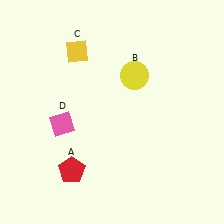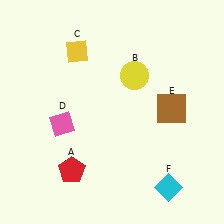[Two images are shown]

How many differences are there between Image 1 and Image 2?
There are 2 differences between the two images.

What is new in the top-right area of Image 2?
A brown square (E) was added in the top-right area of Image 2.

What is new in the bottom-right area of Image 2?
A cyan diamond (F) was added in the bottom-right area of Image 2.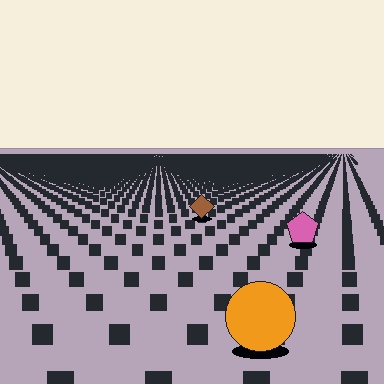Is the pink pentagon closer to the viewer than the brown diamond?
Yes. The pink pentagon is closer — you can tell from the texture gradient: the ground texture is coarser near it.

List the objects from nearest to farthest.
From nearest to farthest: the orange circle, the pink pentagon, the brown diamond.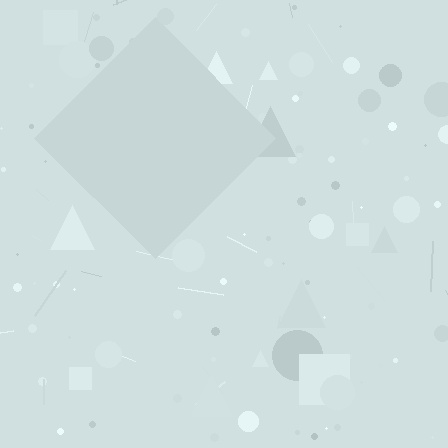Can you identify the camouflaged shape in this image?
The camouflaged shape is a diamond.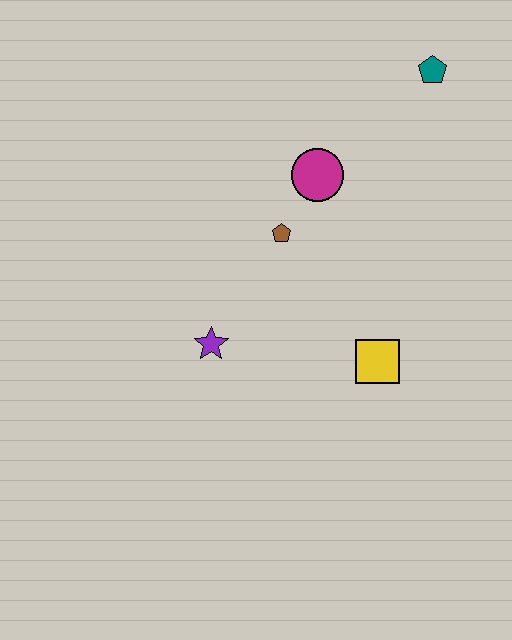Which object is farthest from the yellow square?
The teal pentagon is farthest from the yellow square.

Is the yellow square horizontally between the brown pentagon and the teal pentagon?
Yes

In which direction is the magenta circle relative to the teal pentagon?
The magenta circle is to the left of the teal pentagon.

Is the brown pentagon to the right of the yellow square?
No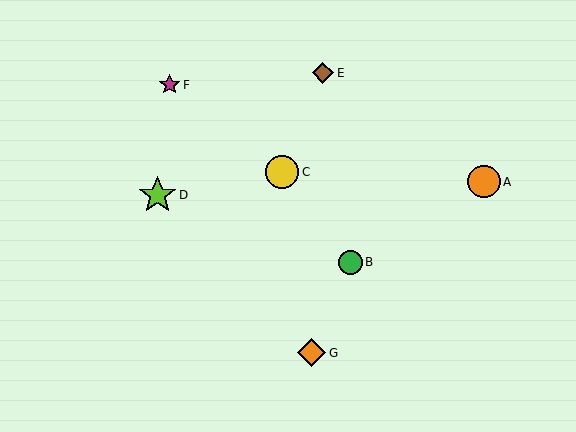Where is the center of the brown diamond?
The center of the brown diamond is at (323, 73).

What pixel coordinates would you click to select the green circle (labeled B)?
Click at (350, 262) to select the green circle B.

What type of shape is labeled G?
Shape G is an orange diamond.